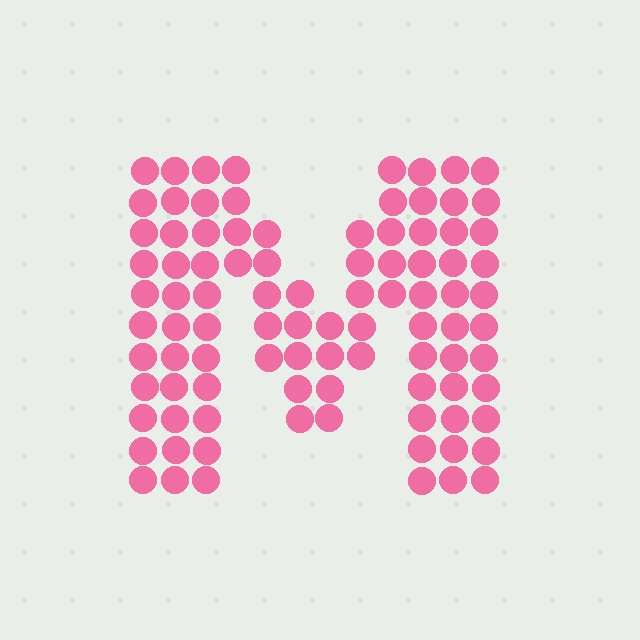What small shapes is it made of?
It is made of small circles.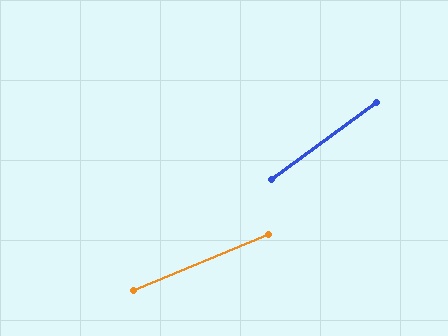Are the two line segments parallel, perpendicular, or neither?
Neither parallel nor perpendicular — they differ by about 14°.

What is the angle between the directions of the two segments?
Approximately 14 degrees.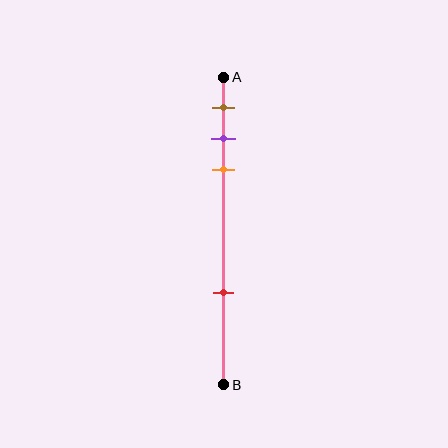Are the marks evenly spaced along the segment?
No, the marks are not evenly spaced.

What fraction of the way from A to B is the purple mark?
The purple mark is approximately 20% (0.2) of the way from A to B.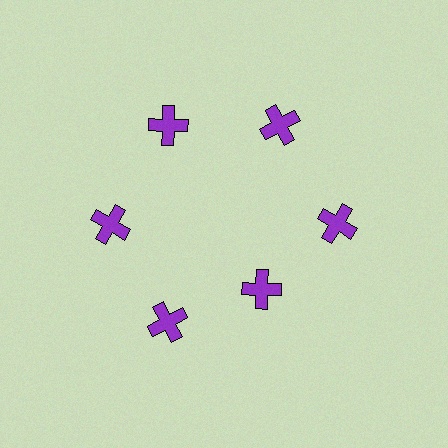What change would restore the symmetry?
The symmetry would be restored by moving it outward, back onto the ring so that all 6 crosses sit at equal angles and equal distance from the center.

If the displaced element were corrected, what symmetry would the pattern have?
It would have 6-fold rotational symmetry — the pattern would map onto itself every 60 degrees.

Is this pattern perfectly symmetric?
No. The 6 purple crosses are arranged in a ring, but one element near the 5 o'clock position is pulled inward toward the center, breaking the 6-fold rotational symmetry.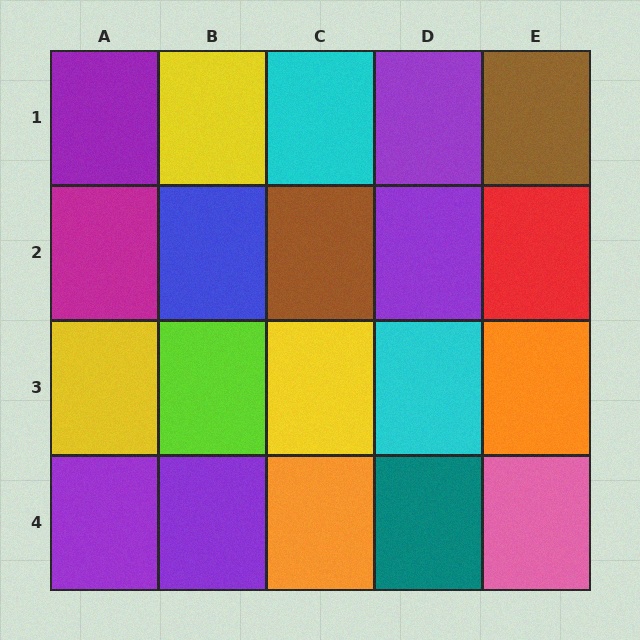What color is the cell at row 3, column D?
Cyan.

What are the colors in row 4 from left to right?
Purple, purple, orange, teal, pink.